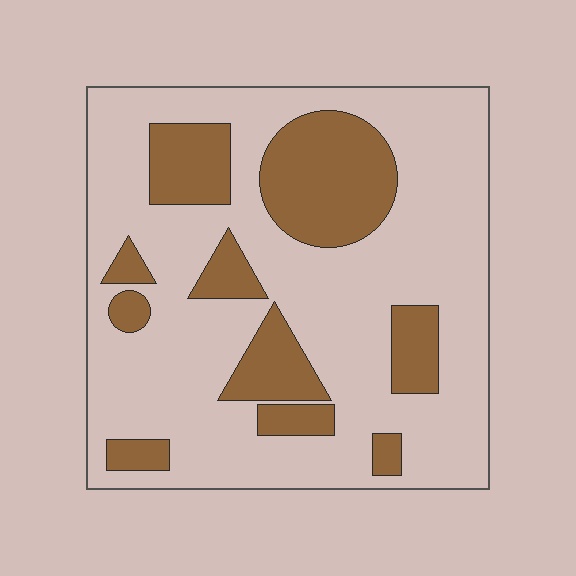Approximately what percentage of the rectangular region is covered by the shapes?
Approximately 25%.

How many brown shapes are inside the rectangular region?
10.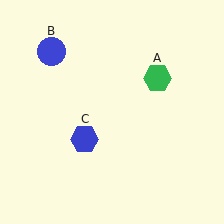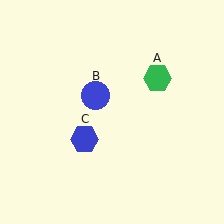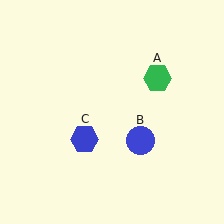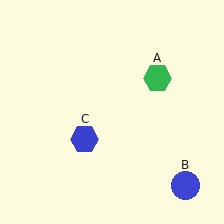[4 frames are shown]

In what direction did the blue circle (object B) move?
The blue circle (object B) moved down and to the right.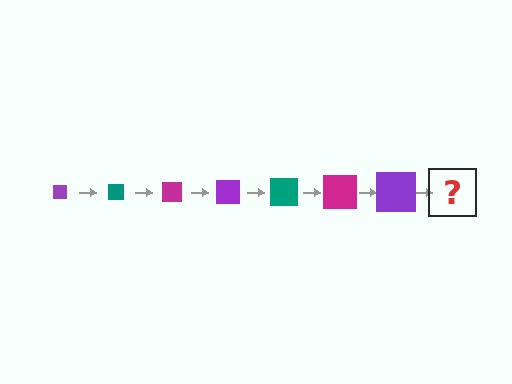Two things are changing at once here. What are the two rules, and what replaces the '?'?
The two rules are that the square grows larger each step and the color cycles through purple, teal, and magenta. The '?' should be a teal square, larger than the previous one.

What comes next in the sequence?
The next element should be a teal square, larger than the previous one.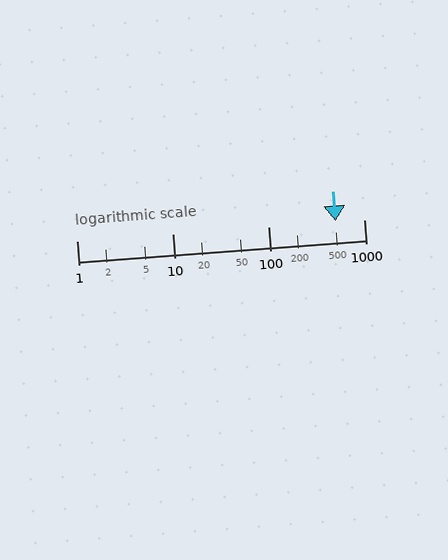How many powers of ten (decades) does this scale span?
The scale spans 3 decades, from 1 to 1000.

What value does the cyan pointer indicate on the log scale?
The pointer indicates approximately 500.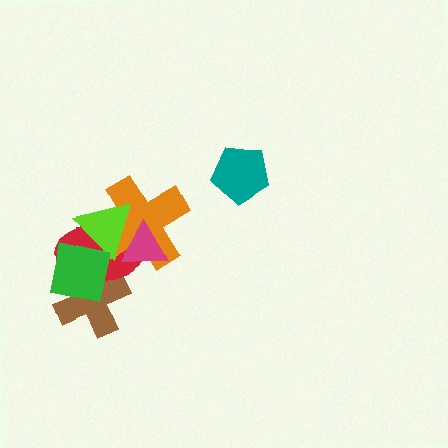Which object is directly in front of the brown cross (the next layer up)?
The red ellipse is directly in front of the brown cross.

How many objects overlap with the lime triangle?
4 objects overlap with the lime triangle.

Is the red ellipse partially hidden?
Yes, it is partially covered by another shape.